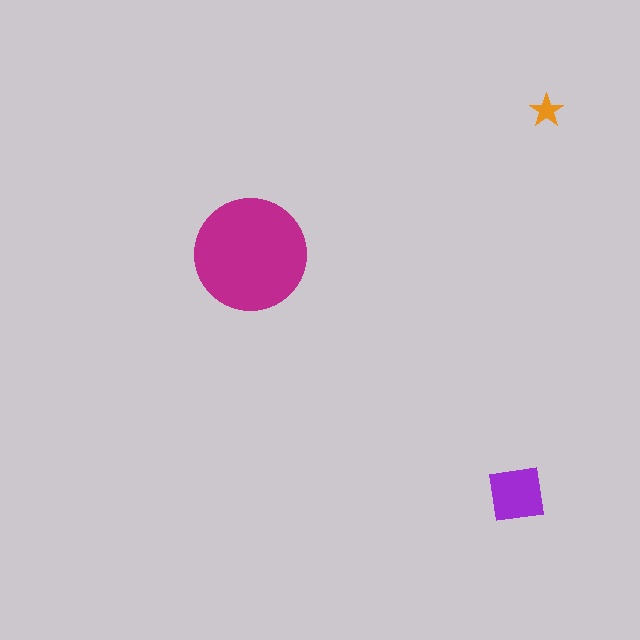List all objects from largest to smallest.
The magenta circle, the purple square, the orange star.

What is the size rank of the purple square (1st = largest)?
2nd.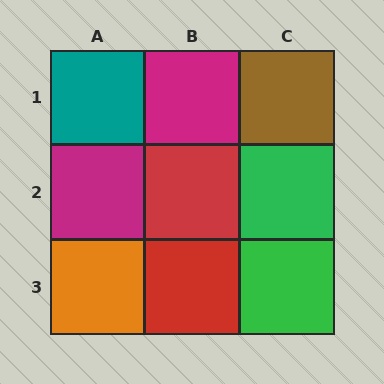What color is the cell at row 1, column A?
Teal.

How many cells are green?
2 cells are green.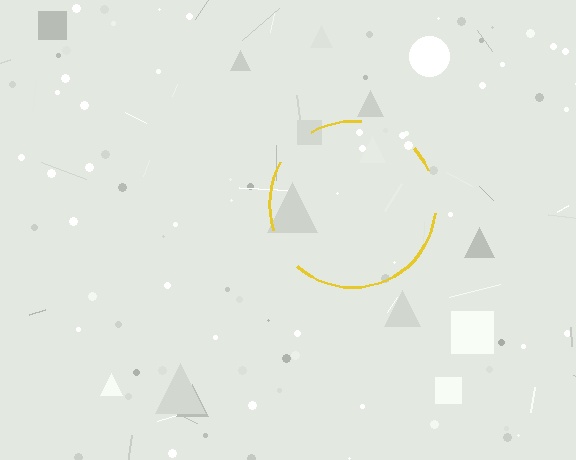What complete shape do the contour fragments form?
The contour fragments form a circle.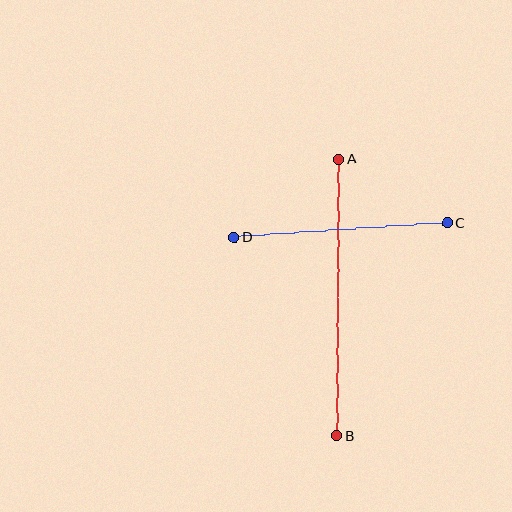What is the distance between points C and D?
The distance is approximately 213 pixels.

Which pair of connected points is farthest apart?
Points A and B are farthest apart.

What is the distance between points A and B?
The distance is approximately 277 pixels.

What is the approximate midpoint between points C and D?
The midpoint is at approximately (341, 230) pixels.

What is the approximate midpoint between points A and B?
The midpoint is at approximately (338, 298) pixels.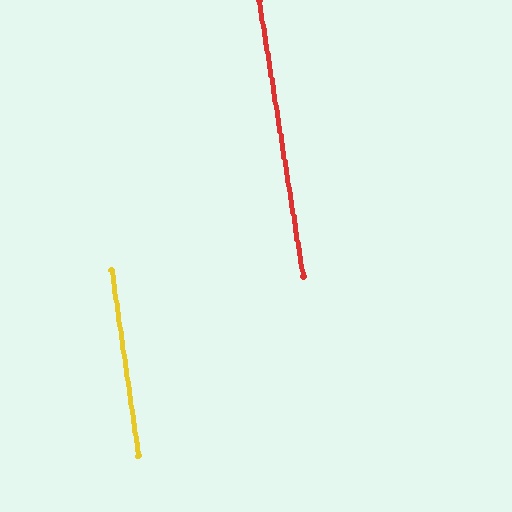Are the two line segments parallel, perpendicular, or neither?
Parallel — their directions differ by only 1.0°.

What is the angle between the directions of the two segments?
Approximately 1 degree.